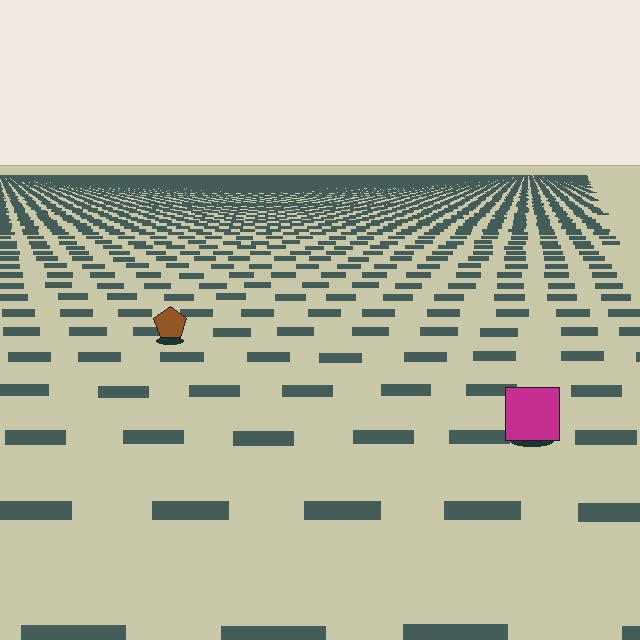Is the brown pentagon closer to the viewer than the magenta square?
No. The magenta square is closer — you can tell from the texture gradient: the ground texture is coarser near it.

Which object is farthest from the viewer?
The brown pentagon is farthest from the viewer. It appears smaller and the ground texture around it is denser.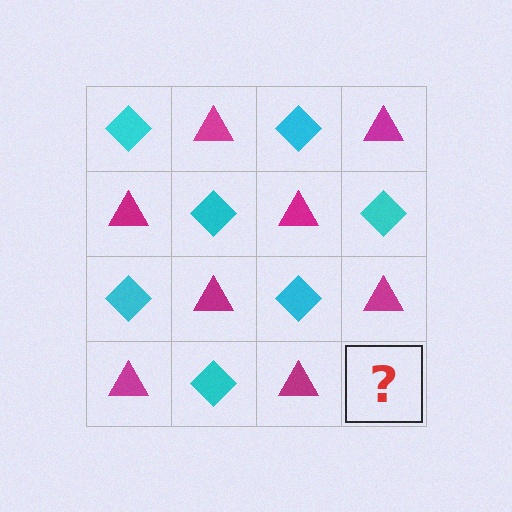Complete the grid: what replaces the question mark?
The question mark should be replaced with a cyan diamond.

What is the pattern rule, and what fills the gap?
The rule is that it alternates cyan diamond and magenta triangle in a checkerboard pattern. The gap should be filled with a cyan diamond.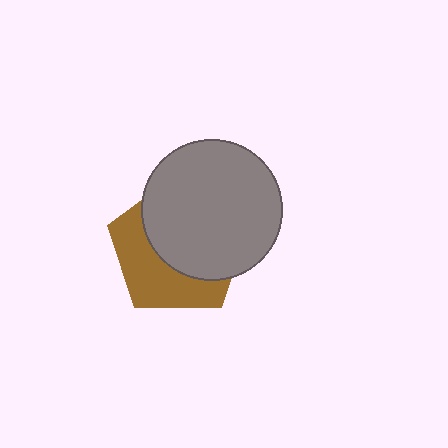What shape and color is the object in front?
The object in front is a gray circle.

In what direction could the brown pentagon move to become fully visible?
The brown pentagon could move toward the lower-left. That would shift it out from behind the gray circle entirely.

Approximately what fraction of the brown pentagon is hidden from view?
Roughly 58% of the brown pentagon is hidden behind the gray circle.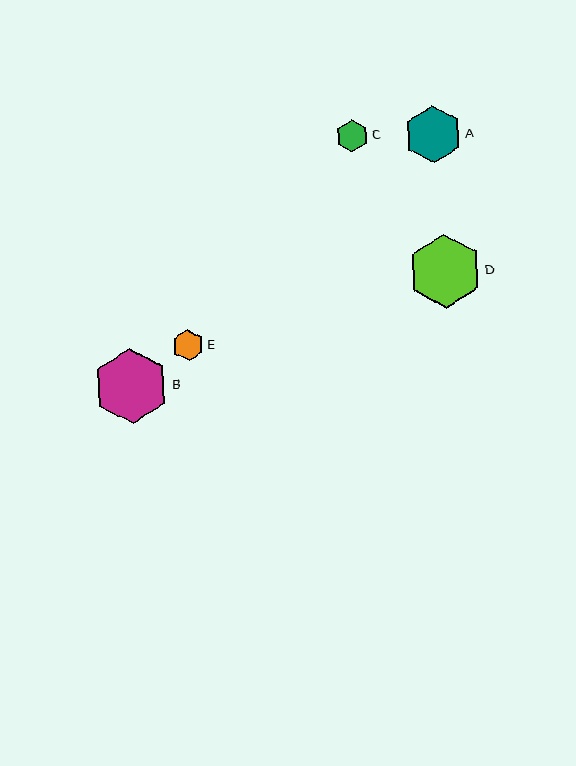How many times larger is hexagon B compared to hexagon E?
Hexagon B is approximately 2.4 times the size of hexagon E.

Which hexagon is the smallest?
Hexagon E is the smallest with a size of approximately 31 pixels.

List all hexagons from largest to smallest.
From largest to smallest: B, D, A, C, E.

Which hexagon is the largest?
Hexagon B is the largest with a size of approximately 75 pixels.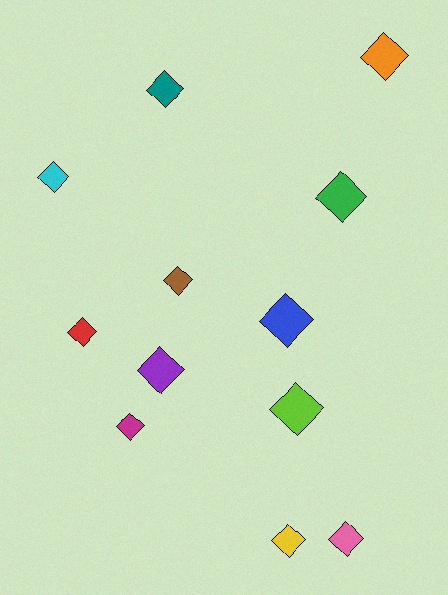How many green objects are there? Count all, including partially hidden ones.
There is 1 green object.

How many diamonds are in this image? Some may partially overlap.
There are 12 diamonds.